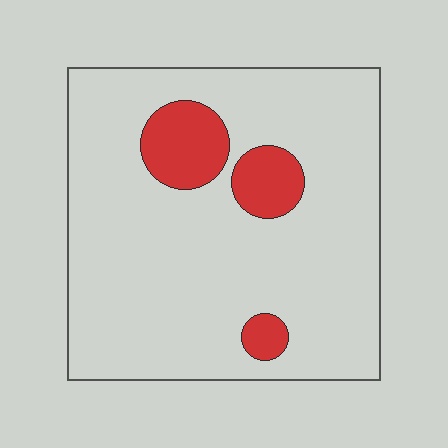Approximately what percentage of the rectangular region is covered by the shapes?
Approximately 15%.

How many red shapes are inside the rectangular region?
3.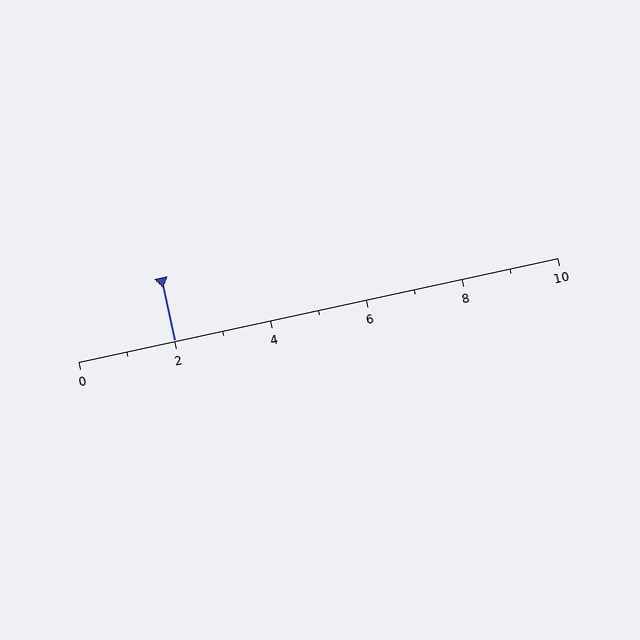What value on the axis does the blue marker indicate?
The marker indicates approximately 2.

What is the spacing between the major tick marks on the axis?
The major ticks are spaced 2 apart.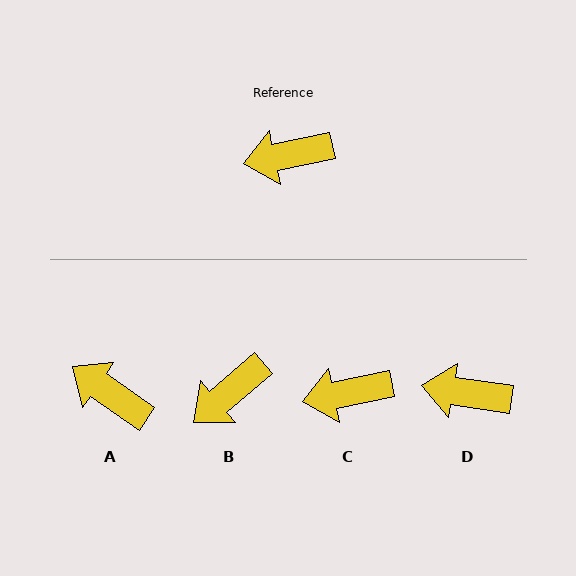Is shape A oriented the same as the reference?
No, it is off by about 47 degrees.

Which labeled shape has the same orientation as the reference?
C.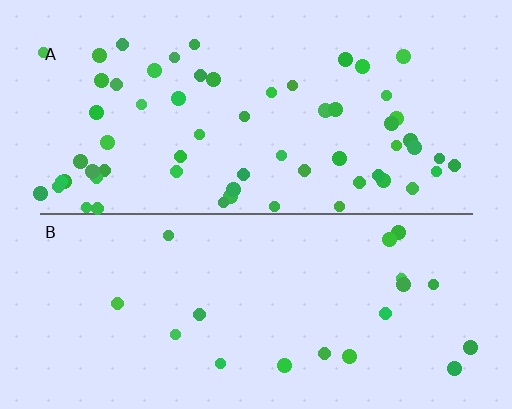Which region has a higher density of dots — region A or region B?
A (the top).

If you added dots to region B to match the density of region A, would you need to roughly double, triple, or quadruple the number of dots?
Approximately triple.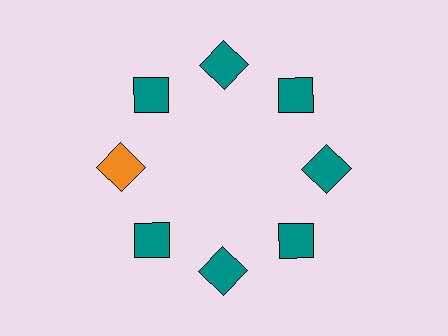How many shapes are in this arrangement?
There are 8 shapes arranged in a ring pattern.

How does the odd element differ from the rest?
It has a different color: orange instead of teal.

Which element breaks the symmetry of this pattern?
The orange square at roughly the 9 o'clock position breaks the symmetry. All other shapes are teal squares.